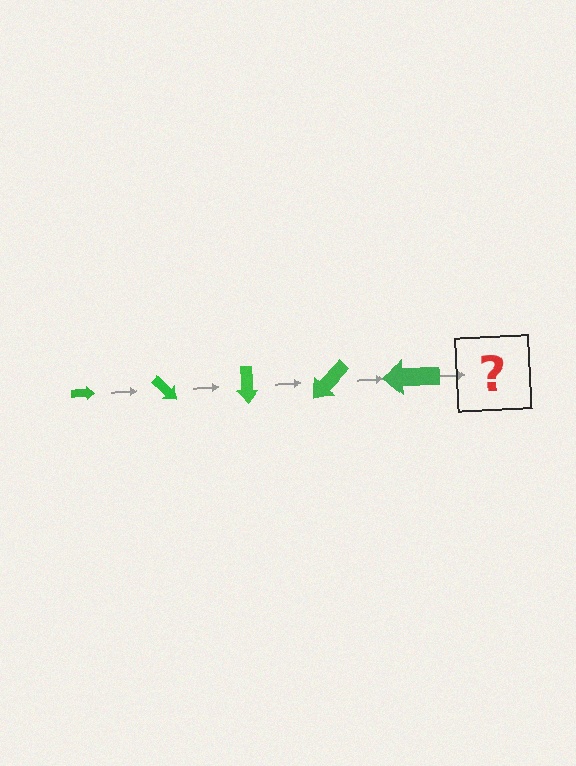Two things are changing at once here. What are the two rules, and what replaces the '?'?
The two rules are that the arrow grows larger each step and it rotates 45 degrees each step. The '?' should be an arrow, larger than the previous one and rotated 225 degrees from the start.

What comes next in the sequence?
The next element should be an arrow, larger than the previous one and rotated 225 degrees from the start.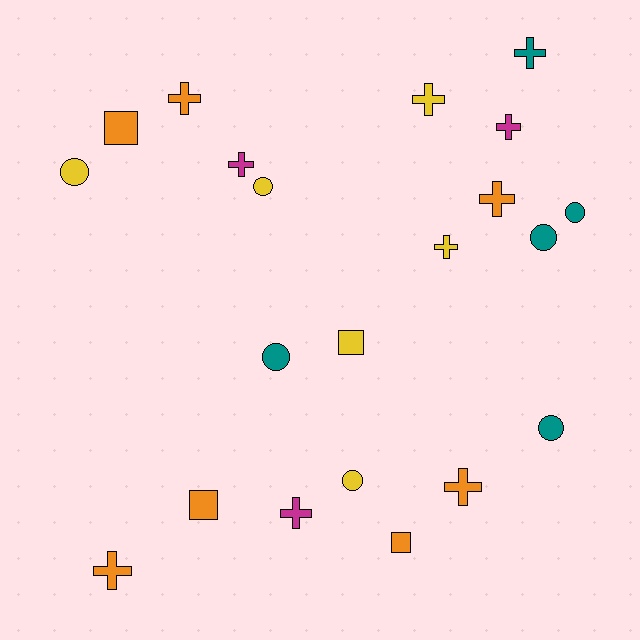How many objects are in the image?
There are 21 objects.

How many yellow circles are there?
There are 3 yellow circles.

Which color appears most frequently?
Orange, with 7 objects.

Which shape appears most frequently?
Cross, with 10 objects.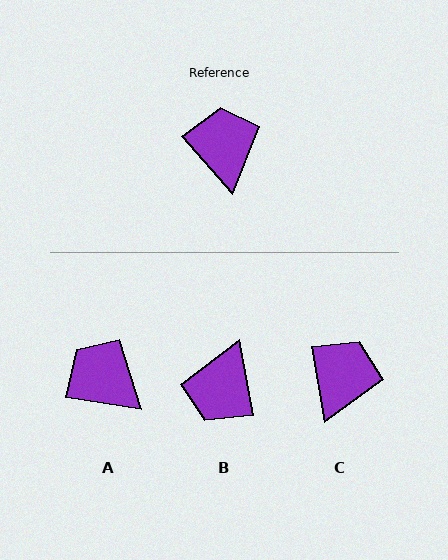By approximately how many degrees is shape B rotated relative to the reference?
Approximately 149 degrees counter-clockwise.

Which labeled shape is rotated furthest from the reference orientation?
B, about 149 degrees away.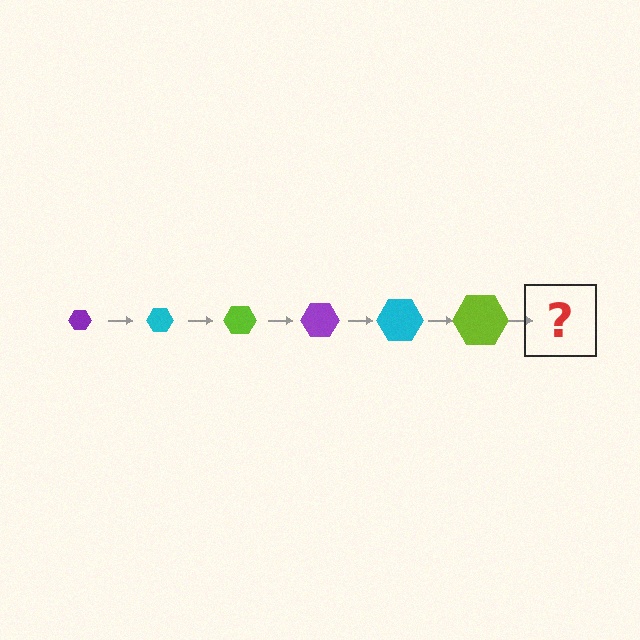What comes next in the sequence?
The next element should be a purple hexagon, larger than the previous one.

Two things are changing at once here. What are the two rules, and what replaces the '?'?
The two rules are that the hexagon grows larger each step and the color cycles through purple, cyan, and lime. The '?' should be a purple hexagon, larger than the previous one.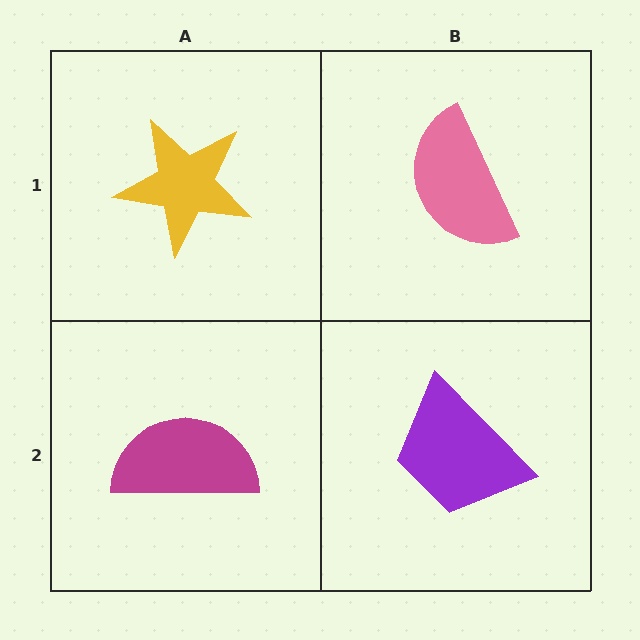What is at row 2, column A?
A magenta semicircle.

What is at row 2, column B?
A purple trapezoid.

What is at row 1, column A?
A yellow star.